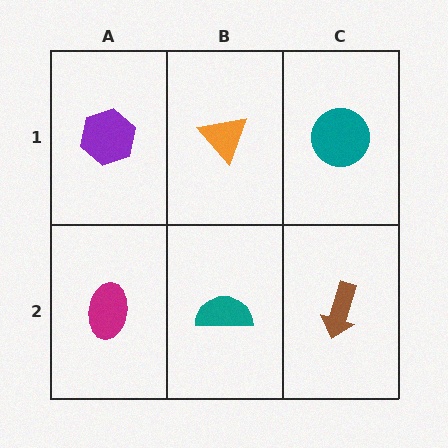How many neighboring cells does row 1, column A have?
2.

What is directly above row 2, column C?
A teal circle.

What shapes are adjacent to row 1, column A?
A magenta ellipse (row 2, column A), an orange triangle (row 1, column B).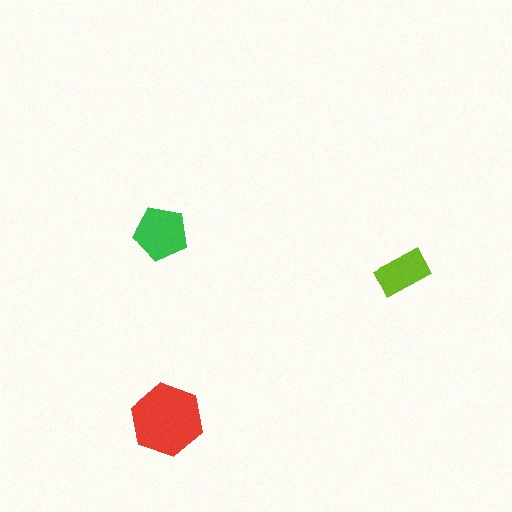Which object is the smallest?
The lime rectangle.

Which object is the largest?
The red hexagon.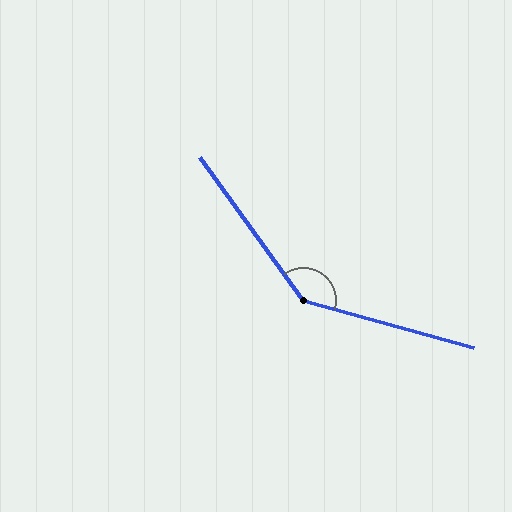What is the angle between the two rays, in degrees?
Approximately 142 degrees.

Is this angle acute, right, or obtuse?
It is obtuse.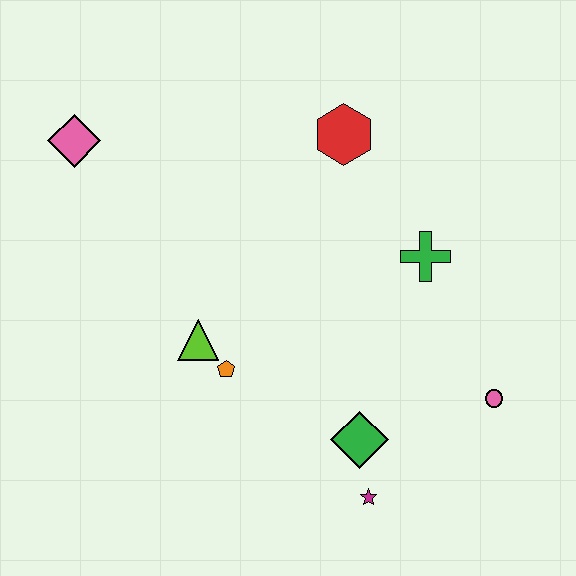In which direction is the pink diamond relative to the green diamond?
The pink diamond is above the green diamond.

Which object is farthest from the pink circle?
The pink diamond is farthest from the pink circle.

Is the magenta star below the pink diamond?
Yes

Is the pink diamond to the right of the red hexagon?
No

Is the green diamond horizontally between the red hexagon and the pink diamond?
No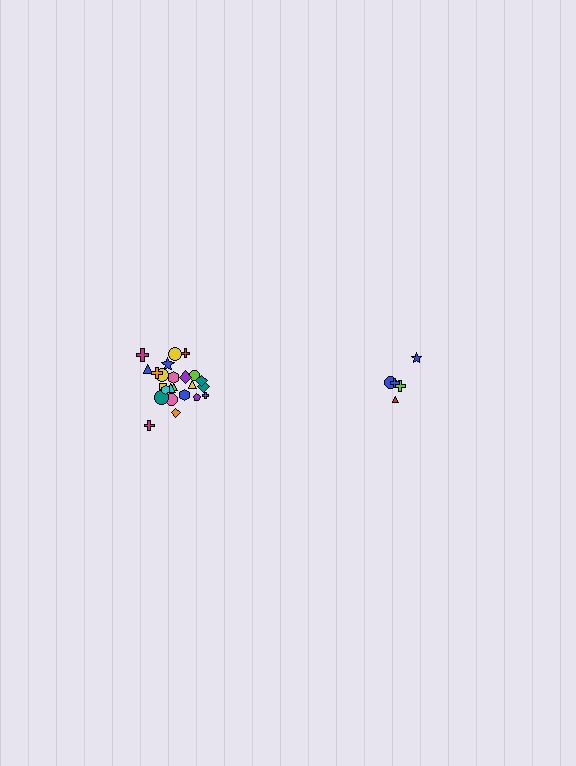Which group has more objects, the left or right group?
The left group.